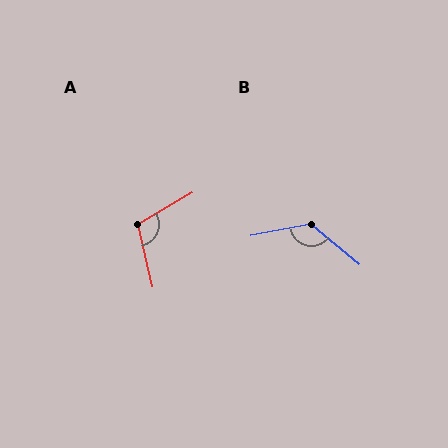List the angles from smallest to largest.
A (108°), B (130°).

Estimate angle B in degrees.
Approximately 130 degrees.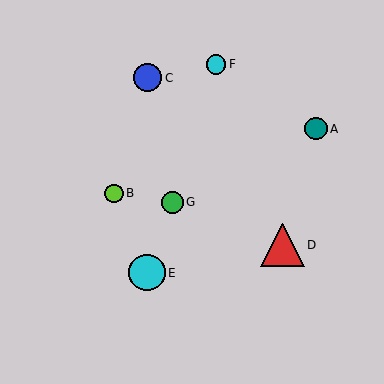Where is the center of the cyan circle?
The center of the cyan circle is at (216, 64).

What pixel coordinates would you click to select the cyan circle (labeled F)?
Click at (216, 64) to select the cyan circle F.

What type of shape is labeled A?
Shape A is a teal circle.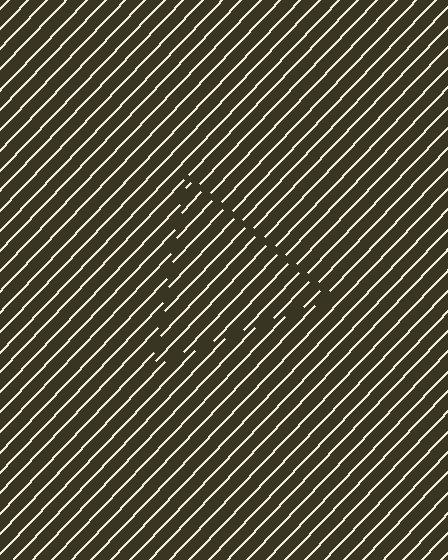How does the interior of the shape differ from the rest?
The interior of the shape contains the same grating, shifted by half a period — the contour is defined by the phase discontinuity where line-ends from the inner and outer gratings abut.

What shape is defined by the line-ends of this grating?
An illusory triangle. The interior of the shape contains the same grating, shifted by half a period — the contour is defined by the phase discontinuity where line-ends from the inner and outer gratings abut.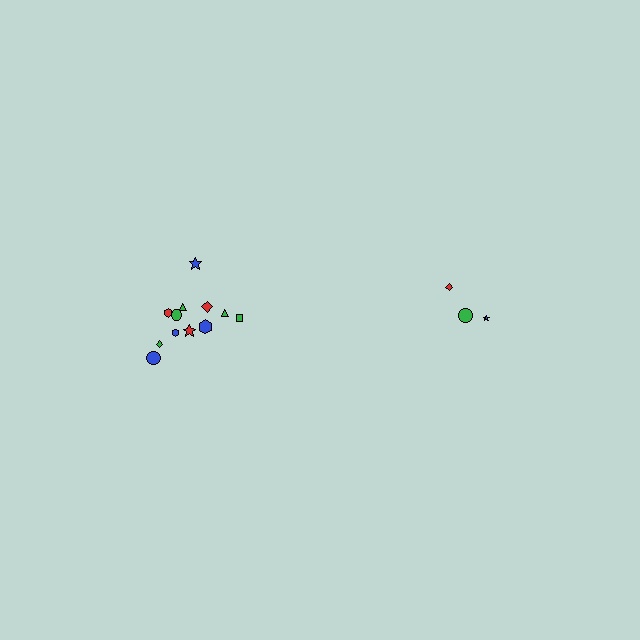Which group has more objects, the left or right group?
The left group.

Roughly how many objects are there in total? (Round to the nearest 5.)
Roughly 15 objects in total.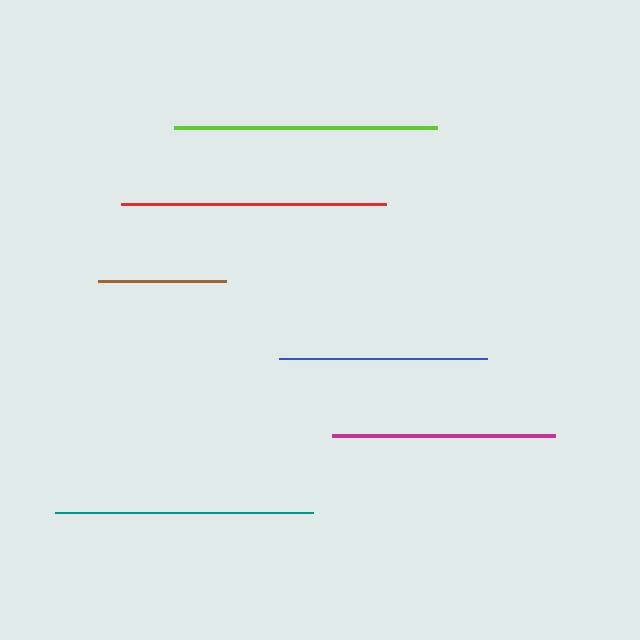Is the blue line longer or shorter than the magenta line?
The magenta line is longer than the blue line.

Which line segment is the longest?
The red line is the longest at approximately 265 pixels.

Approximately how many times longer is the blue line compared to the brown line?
The blue line is approximately 1.6 times the length of the brown line.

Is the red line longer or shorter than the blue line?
The red line is longer than the blue line.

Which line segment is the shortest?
The brown line is the shortest at approximately 128 pixels.